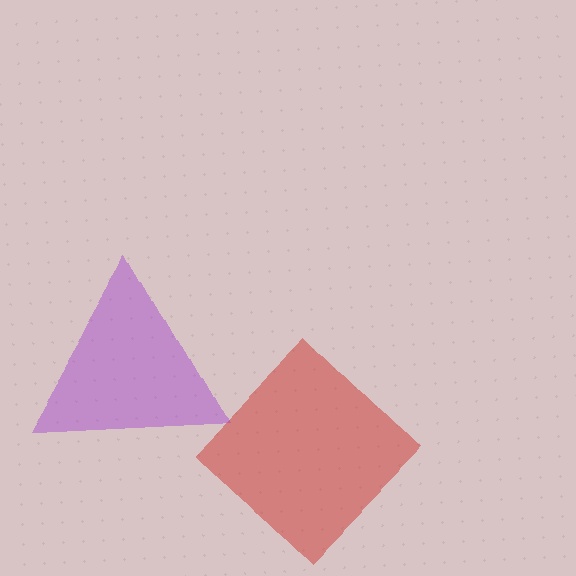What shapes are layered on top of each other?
The layered shapes are: a red diamond, a purple triangle.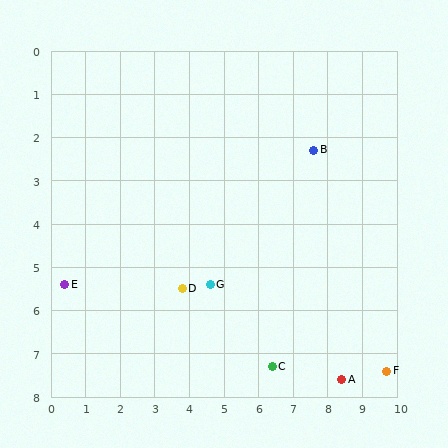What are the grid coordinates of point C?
Point C is at approximately (6.4, 7.3).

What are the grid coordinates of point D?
Point D is at approximately (3.8, 5.5).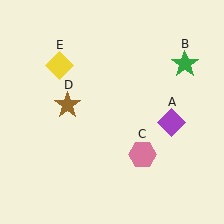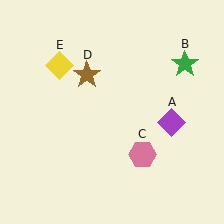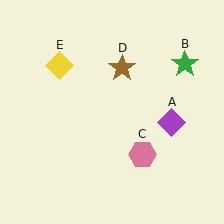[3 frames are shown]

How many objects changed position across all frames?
1 object changed position: brown star (object D).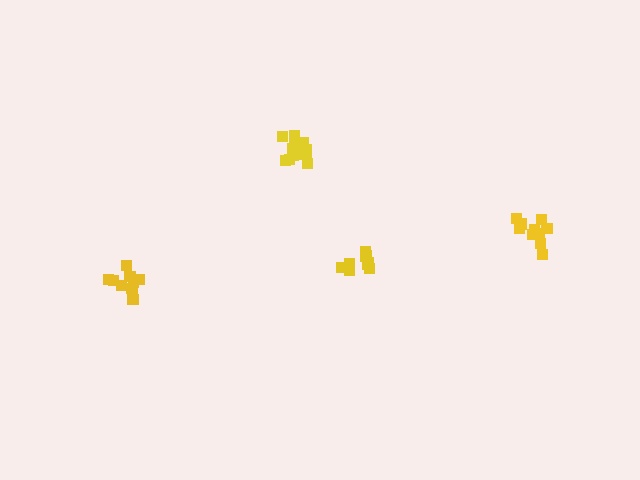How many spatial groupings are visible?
There are 4 spatial groupings.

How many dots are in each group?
Group 1: 9 dots, Group 2: 8 dots, Group 3: 10 dots, Group 4: 13 dots (40 total).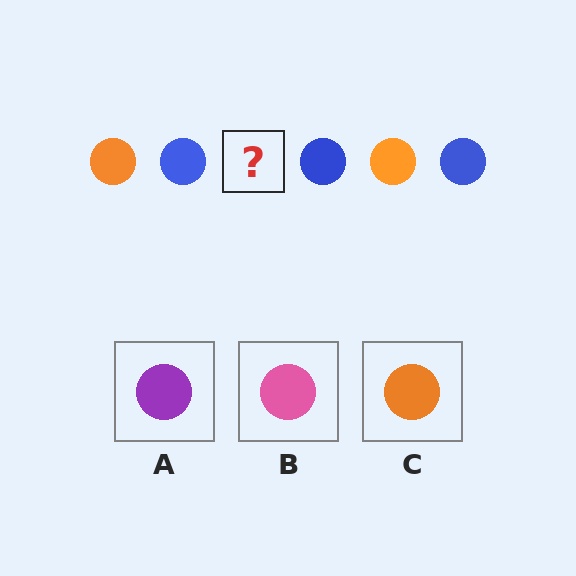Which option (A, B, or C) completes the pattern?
C.